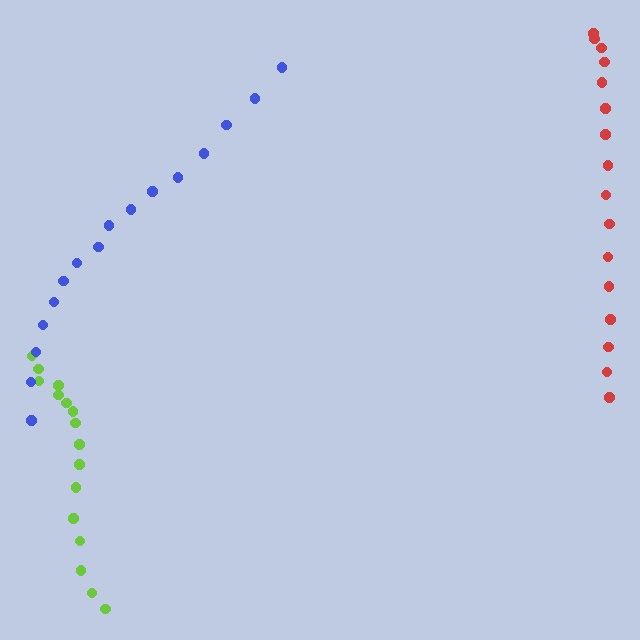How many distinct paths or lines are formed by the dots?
There are 3 distinct paths.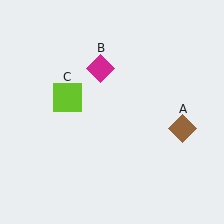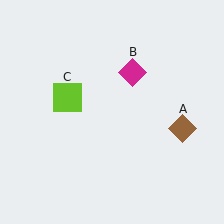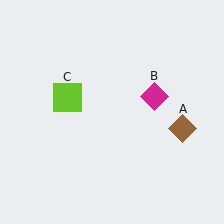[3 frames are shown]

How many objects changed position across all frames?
1 object changed position: magenta diamond (object B).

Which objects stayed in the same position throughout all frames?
Brown diamond (object A) and lime square (object C) remained stationary.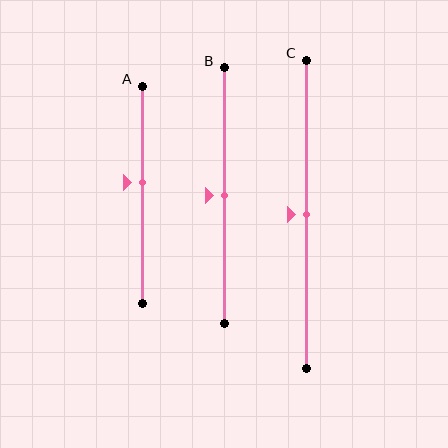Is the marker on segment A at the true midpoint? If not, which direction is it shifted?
No, the marker on segment A is shifted upward by about 6% of the segment length.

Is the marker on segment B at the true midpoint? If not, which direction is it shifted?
Yes, the marker on segment B is at the true midpoint.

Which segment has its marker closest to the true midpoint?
Segment B has its marker closest to the true midpoint.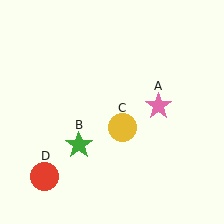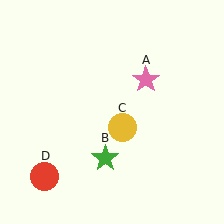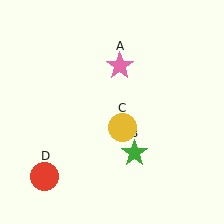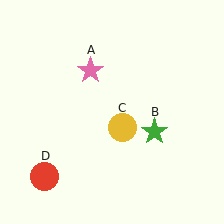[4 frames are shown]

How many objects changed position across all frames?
2 objects changed position: pink star (object A), green star (object B).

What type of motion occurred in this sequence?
The pink star (object A), green star (object B) rotated counterclockwise around the center of the scene.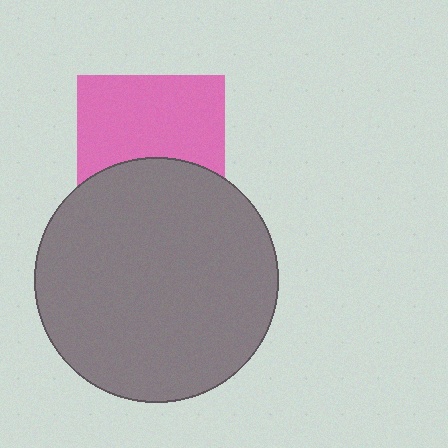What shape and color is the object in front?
The object in front is a gray circle.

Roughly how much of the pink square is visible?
About half of it is visible (roughly 61%).